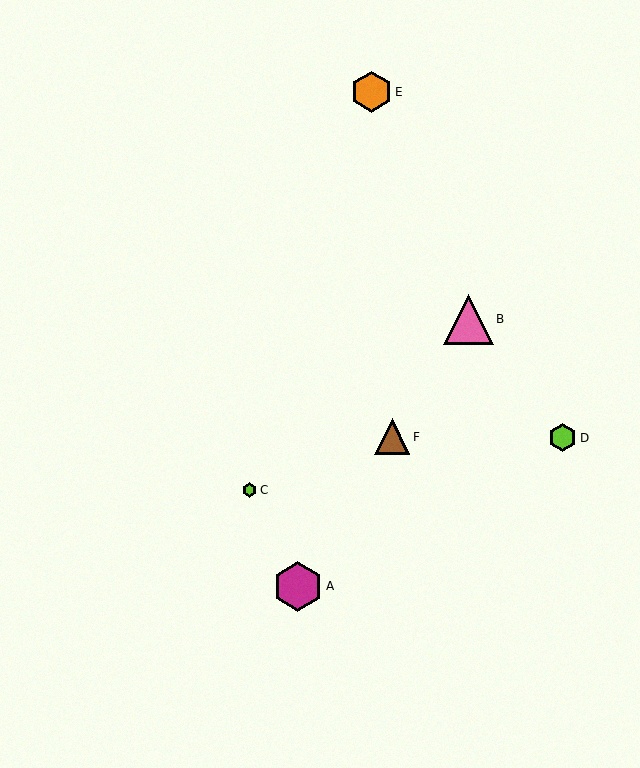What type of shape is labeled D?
Shape D is a lime hexagon.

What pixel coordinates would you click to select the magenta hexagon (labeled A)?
Click at (298, 587) to select the magenta hexagon A.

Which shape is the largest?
The magenta hexagon (labeled A) is the largest.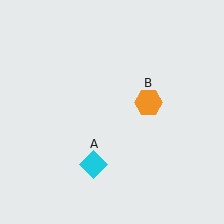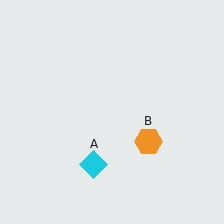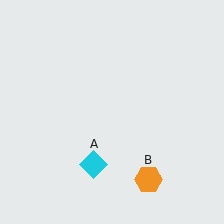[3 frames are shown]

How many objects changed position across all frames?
1 object changed position: orange hexagon (object B).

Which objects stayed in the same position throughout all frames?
Cyan diamond (object A) remained stationary.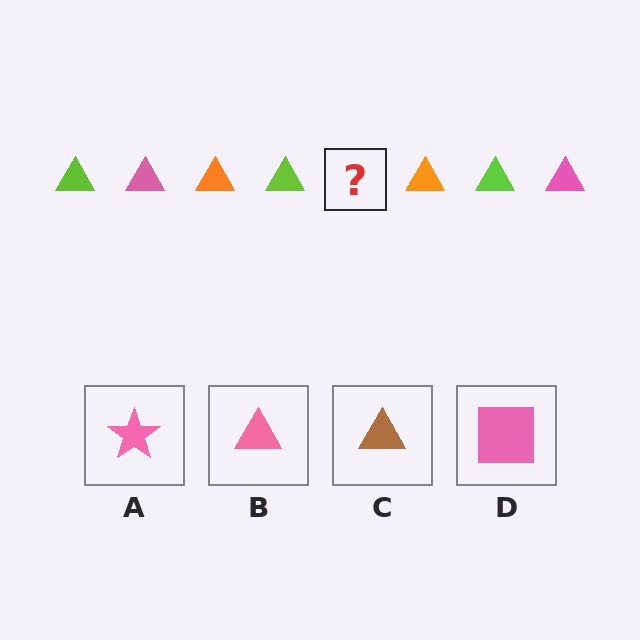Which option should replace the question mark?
Option B.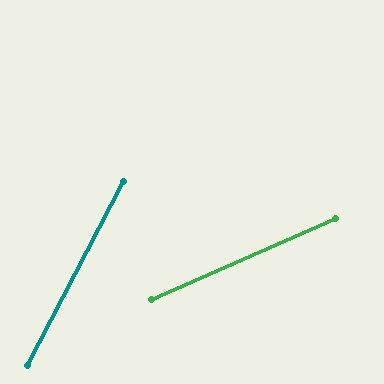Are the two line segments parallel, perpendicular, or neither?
Neither parallel nor perpendicular — they differ by about 39°.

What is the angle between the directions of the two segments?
Approximately 39 degrees.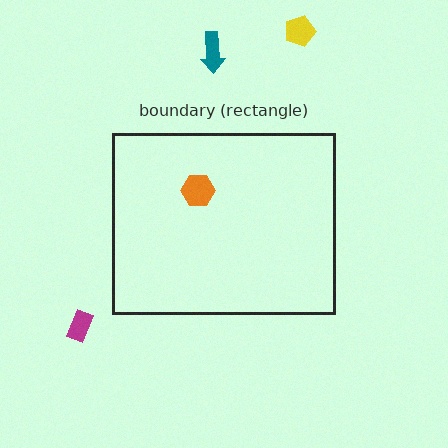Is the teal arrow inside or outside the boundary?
Outside.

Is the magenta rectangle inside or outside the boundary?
Outside.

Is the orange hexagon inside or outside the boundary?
Inside.